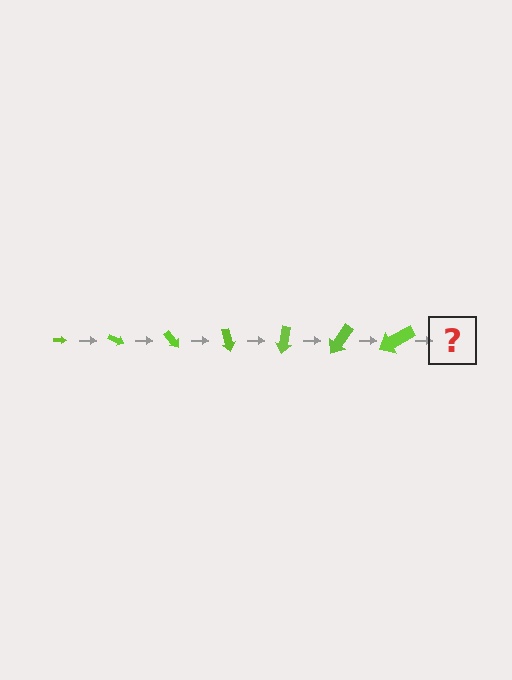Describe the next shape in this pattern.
It should be an arrow, larger than the previous one and rotated 175 degrees from the start.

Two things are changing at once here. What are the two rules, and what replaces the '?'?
The two rules are that the arrow grows larger each step and it rotates 25 degrees each step. The '?' should be an arrow, larger than the previous one and rotated 175 degrees from the start.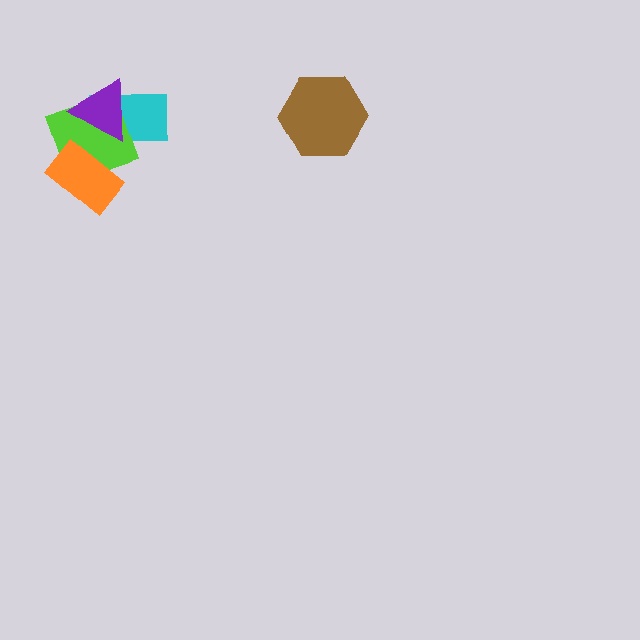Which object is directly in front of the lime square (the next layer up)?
The purple triangle is directly in front of the lime square.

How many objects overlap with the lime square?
3 objects overlap with the lime square.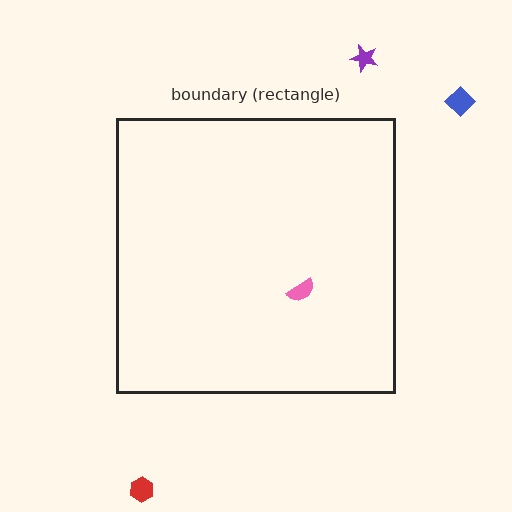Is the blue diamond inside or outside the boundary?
Outside.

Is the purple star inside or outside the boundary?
Outside.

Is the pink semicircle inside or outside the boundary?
Inside.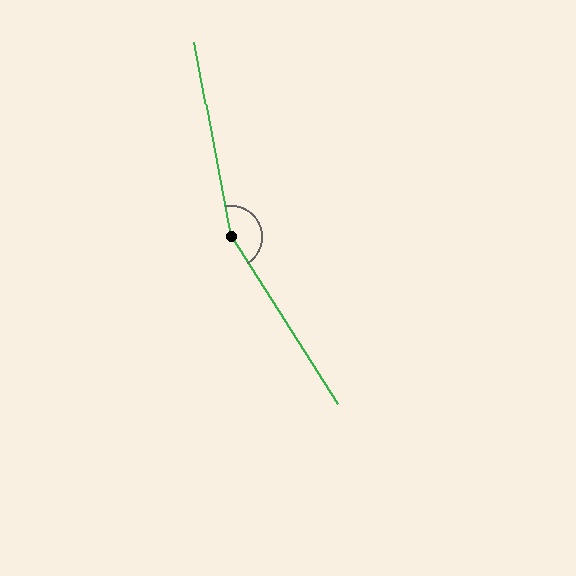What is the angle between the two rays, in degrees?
Approximately 158 degrees.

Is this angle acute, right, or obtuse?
It is obtuse.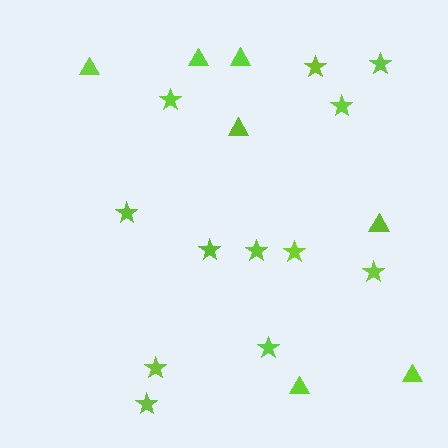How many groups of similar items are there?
There are 2 groups: one group of triangles (7) and one group of stars (12).